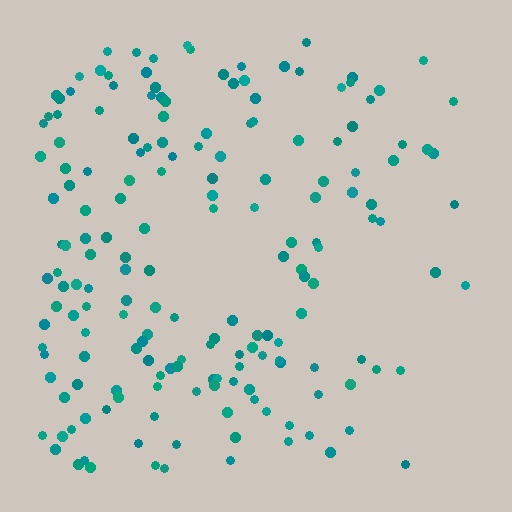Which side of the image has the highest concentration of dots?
The left.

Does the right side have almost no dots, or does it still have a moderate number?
Still a moderate number, just noticeably fewer than the left.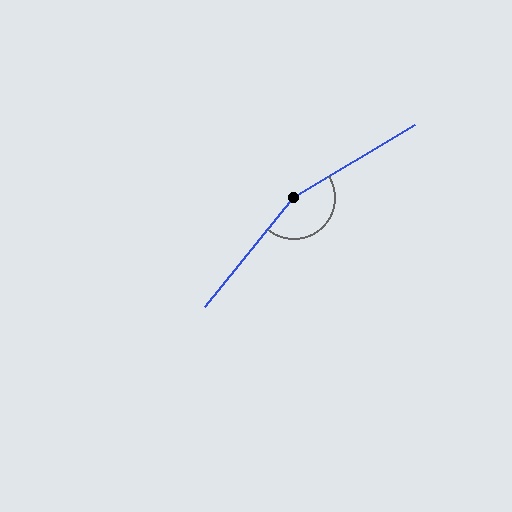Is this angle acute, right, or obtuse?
It is obtuse.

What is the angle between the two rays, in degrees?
Approximately 160 degrees.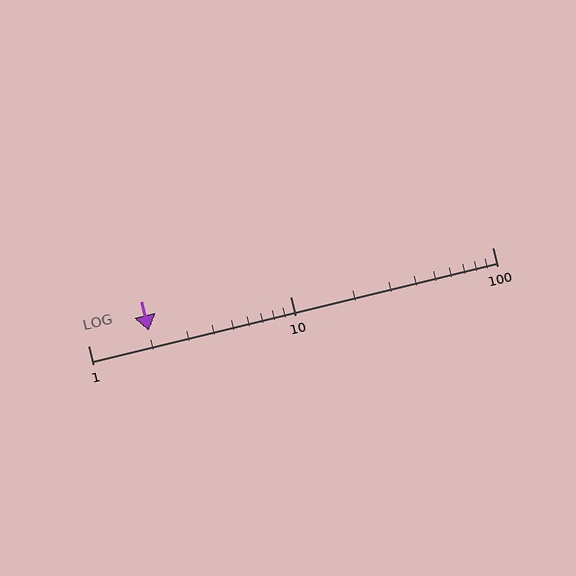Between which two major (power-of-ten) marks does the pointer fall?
The pointer is between 1 and 10.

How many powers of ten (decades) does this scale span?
The scale spans 2 decades, from 1 to 100.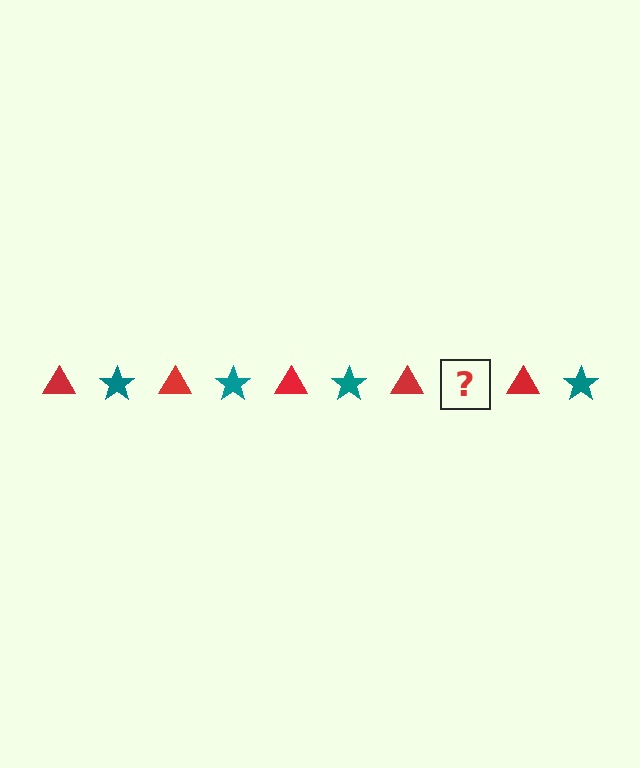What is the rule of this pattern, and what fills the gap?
The rule is that the pattern alternates between red triangle and teal star. The gap should be filled with a teal star.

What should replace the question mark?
The question mark should be replaced with a teal star.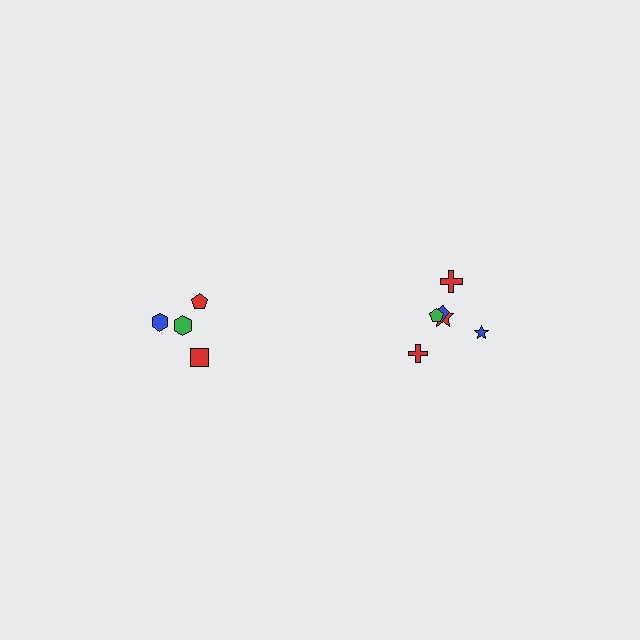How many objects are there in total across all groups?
There are 10 objects.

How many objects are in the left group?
There are 4 objects.